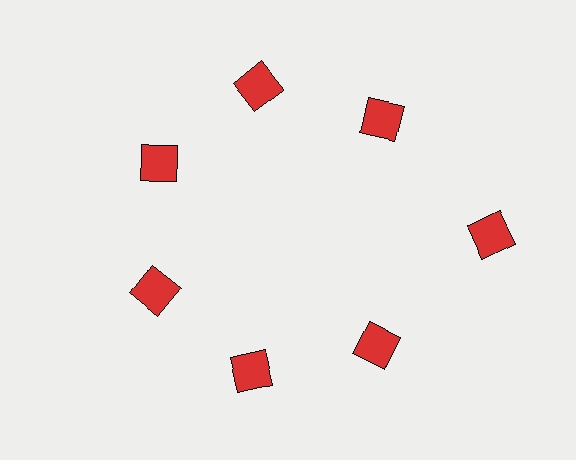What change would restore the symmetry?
The symmetry would be restored by moving it inward, back onto the ring so that all 7 squares sit at equal angles and equal distance from the center.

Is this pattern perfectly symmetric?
No. The 7 red squares are arranged in a ring, but one element near the 3 o'clock position is pushed outward from the center, breaking the 7-fold rotational symmetry.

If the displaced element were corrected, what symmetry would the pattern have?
It would have 7-fold rotational symmetry — the pattern would map onto itself every 51 degrees.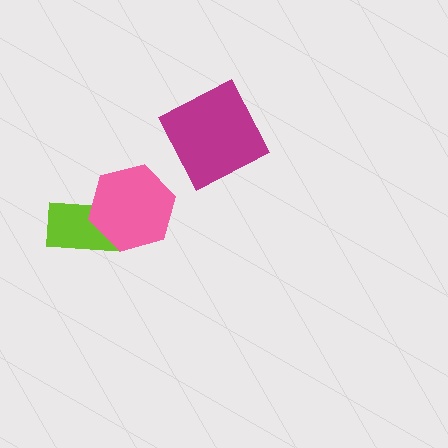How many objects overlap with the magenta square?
0 objects overlap with the magenta square.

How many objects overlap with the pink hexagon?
1 object overlaps with the pink hexagon.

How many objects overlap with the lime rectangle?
1 object overlaps with the lime rectangle.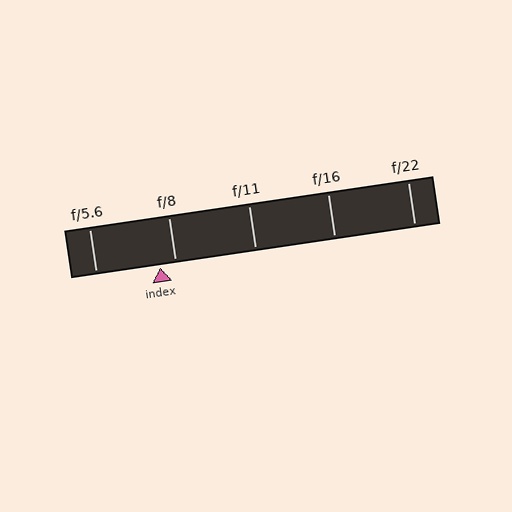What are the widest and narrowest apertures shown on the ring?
The widest aperture shown is f/5.6 and the narrowest is f/22.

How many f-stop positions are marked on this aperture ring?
There are 5 f-stop positions marked.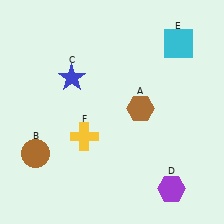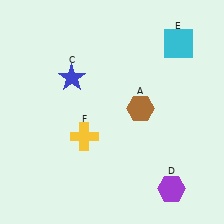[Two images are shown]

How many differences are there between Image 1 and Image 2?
There is 1 difference between the two images.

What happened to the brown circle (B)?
The brown circle (B) was removed in Image 2. It was in the bottom-left area of Image 1.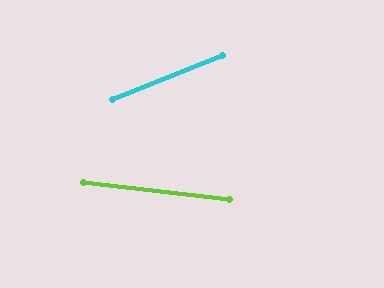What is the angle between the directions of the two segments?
Approximately 28 degrees.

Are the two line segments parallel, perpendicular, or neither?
Neither parallel nor perpendicular — they differ by about 28°.